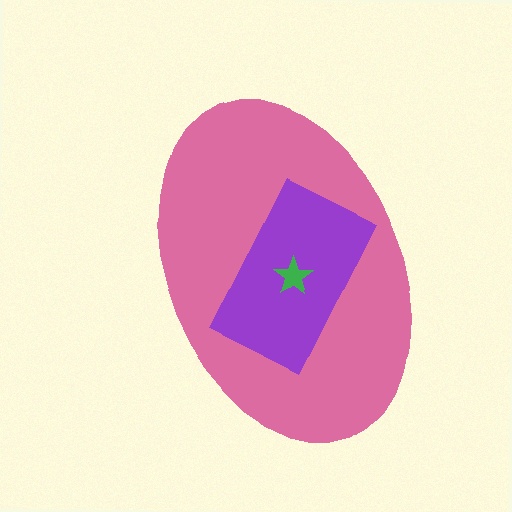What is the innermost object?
The green star.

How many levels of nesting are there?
3.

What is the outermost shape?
The pink ellipse.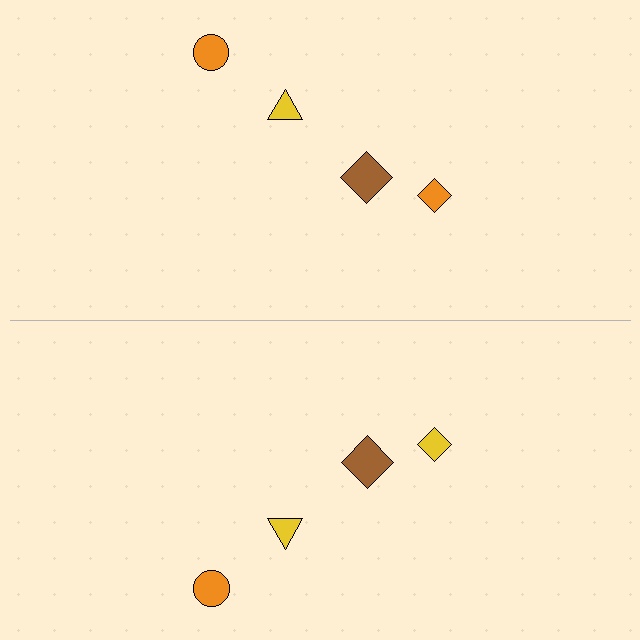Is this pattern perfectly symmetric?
No, the pattern is not perfectly symmetric. The yellow diamond on the bottom side breaks the symmetry — its mirror counterpart is orange.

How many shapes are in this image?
There are 8 shapes in this image.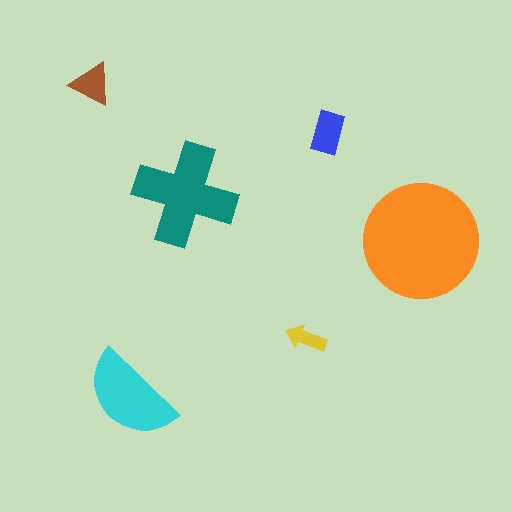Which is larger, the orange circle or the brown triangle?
The orange circle.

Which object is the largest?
The orange circle.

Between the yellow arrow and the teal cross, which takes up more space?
The teal cross.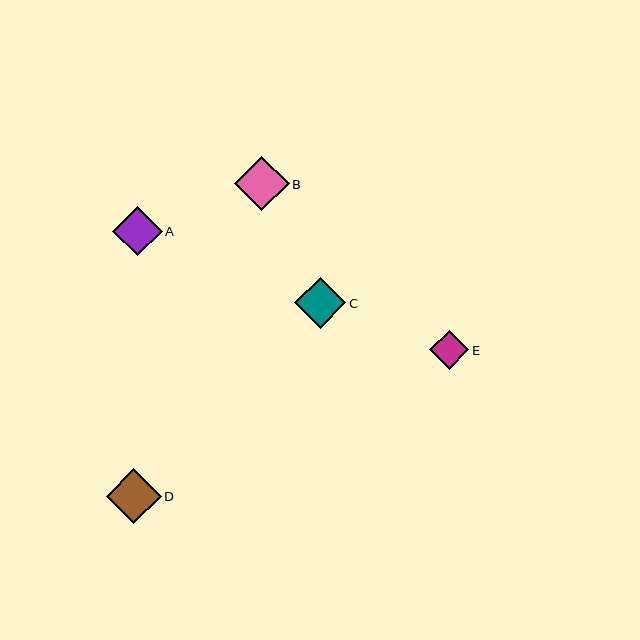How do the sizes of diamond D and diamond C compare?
Diamond D and diamond C are approximately the same size.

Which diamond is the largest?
Diamond D is the largest with a size of approximately 55 pixels.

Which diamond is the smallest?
Diamond E is the smallest with a size of approximately 39 pixels.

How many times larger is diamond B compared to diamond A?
Diamond B is approximately 1.1 times the size of diamond A.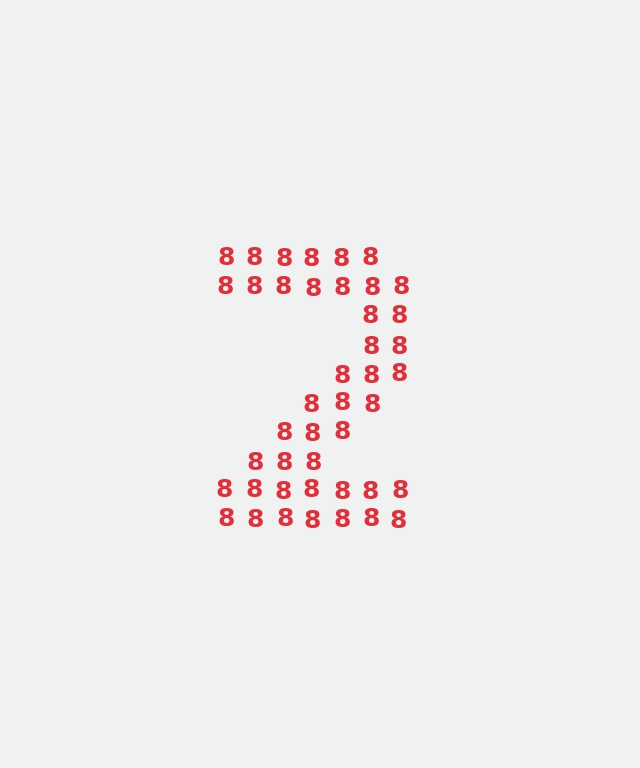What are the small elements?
The small elements are digit 8's.